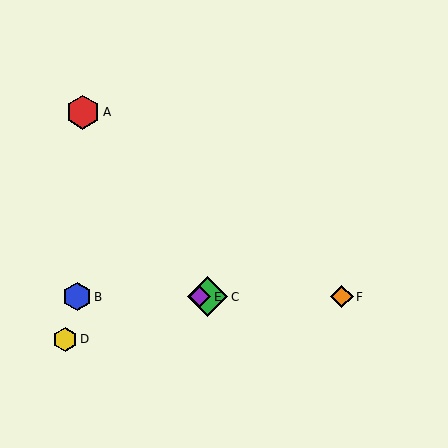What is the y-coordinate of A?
Object A is at y≈112.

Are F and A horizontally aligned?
No, F is at y≈297 and A is at y≈112.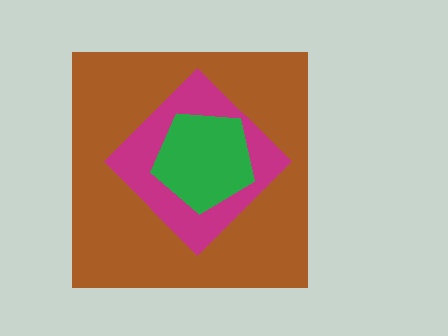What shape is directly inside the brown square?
The magenta diamond.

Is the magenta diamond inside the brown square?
Yes.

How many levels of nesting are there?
3.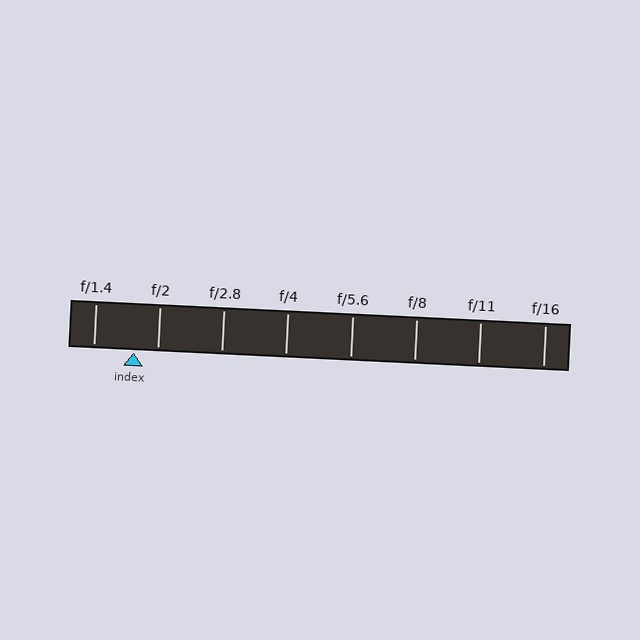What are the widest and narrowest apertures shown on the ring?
The widest aperture shown is f/1.4 and the narrowest is f/16.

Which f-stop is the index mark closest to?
The index mark is closest to f/2.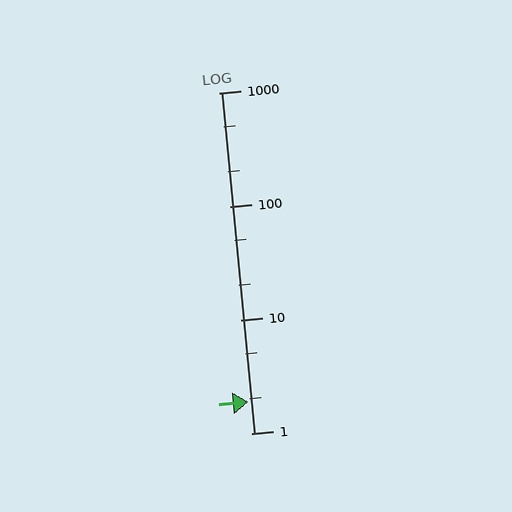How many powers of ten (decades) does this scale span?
The scale spans 3 decades, from 1 to 1000.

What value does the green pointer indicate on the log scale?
The pointer indicates approximately 1.9.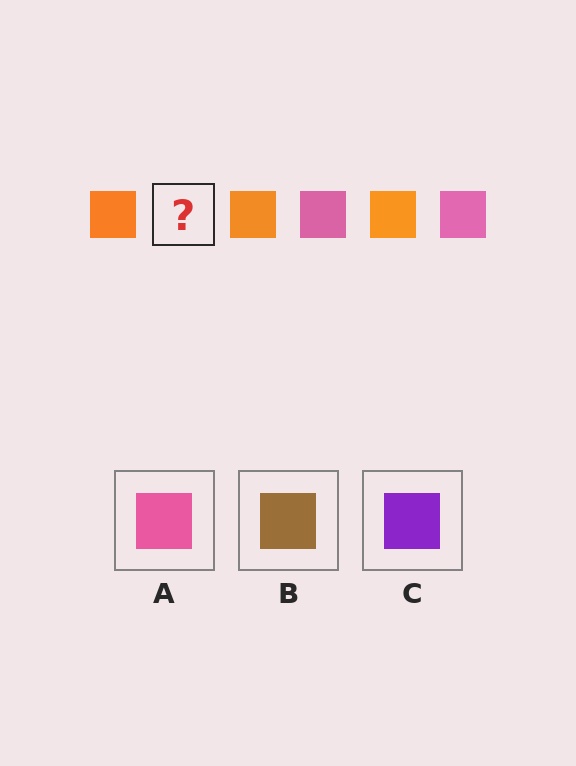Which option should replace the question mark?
Option A.